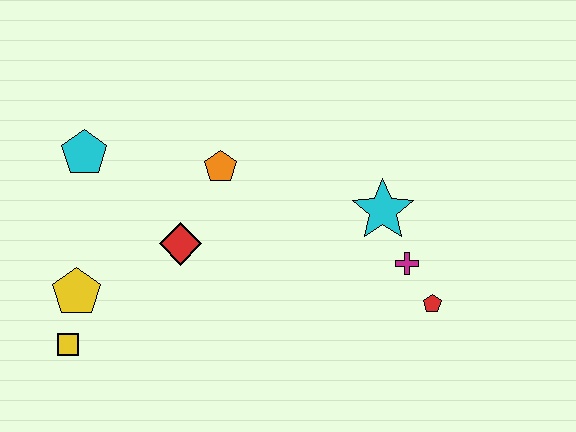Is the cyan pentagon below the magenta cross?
No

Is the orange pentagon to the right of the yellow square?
Yes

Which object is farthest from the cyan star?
The yellow square is farthest from the cyan star.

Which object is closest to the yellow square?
The yellow pentagon is closest to the yellow square.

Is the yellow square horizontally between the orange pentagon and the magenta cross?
No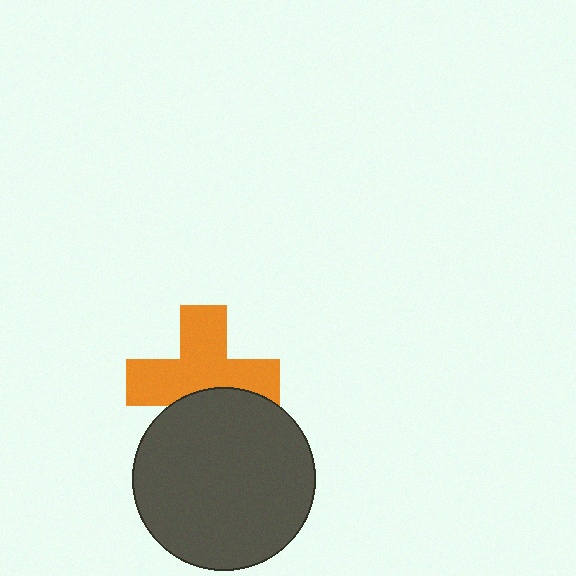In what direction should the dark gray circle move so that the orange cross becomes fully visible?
The dark gray circle should move down. That is the shortest direction to clear the overlap and leave the orange cross fully visible.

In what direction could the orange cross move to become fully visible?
The orange cross could move up. That would shift it out from behind the dark gray circle entirely.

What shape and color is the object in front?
The object in front is a dark gray circle.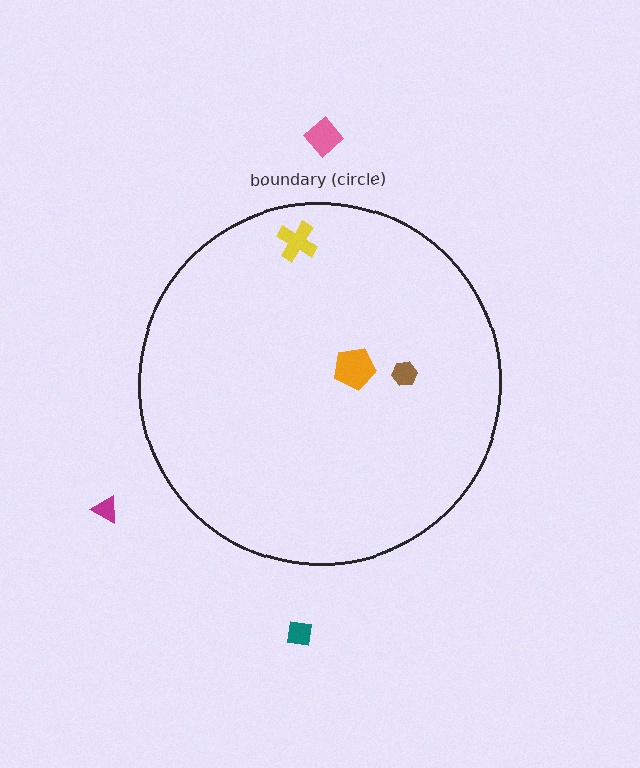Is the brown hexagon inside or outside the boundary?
Inside.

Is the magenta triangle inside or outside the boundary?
Outside.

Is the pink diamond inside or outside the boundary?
Outside.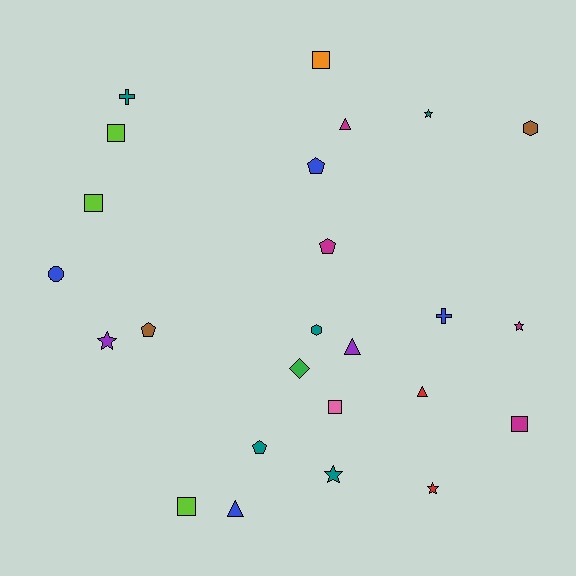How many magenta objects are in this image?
There are 4 magenta objects.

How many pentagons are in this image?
There are 4 pentagons.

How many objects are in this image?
There are 25 objects.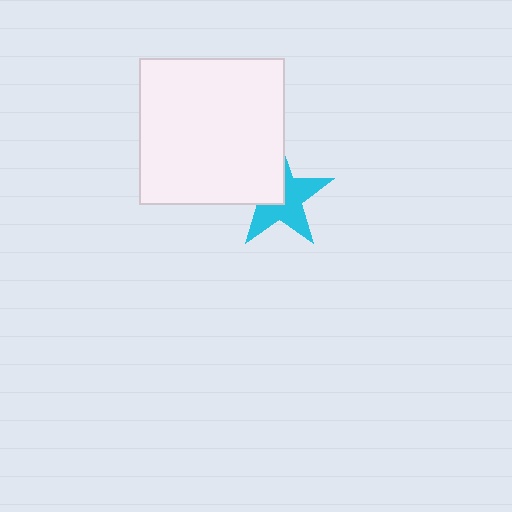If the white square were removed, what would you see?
You would see the complete cyan star.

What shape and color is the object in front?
The object in front is a white square.